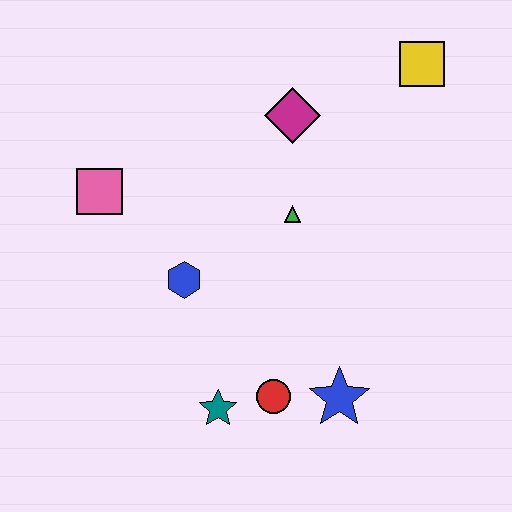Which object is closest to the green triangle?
The magenta diamond is closest to the green triangle.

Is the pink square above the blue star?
Yes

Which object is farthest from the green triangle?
The teal star is farthest from the green triangle.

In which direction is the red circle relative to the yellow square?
The red circle is below the yellow square.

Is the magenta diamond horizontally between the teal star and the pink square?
No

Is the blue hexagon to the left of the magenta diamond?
Yes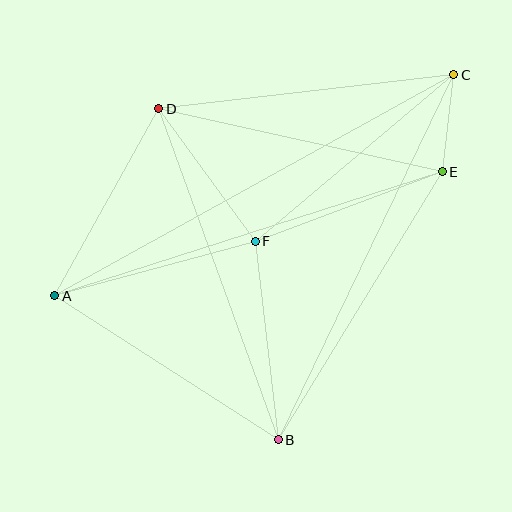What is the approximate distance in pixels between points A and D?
The distance between A and D is approximately 214 pixels.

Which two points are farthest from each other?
Points A and C are farthest from each other.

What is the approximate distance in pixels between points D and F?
The distance between D and F is approximately 164 pixels.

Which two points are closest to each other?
Points C and E are closest to each other.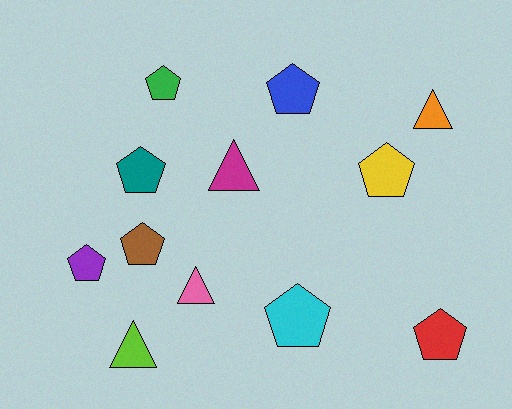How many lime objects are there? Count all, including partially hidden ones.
There is 1 lime object.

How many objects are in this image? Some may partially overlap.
There are 12 objects.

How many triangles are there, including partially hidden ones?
There are 4 triangles.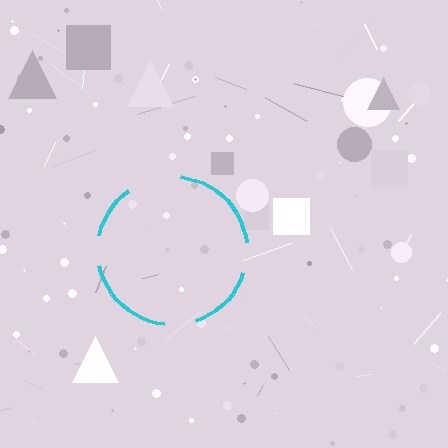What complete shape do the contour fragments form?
The contour fragments form a circle.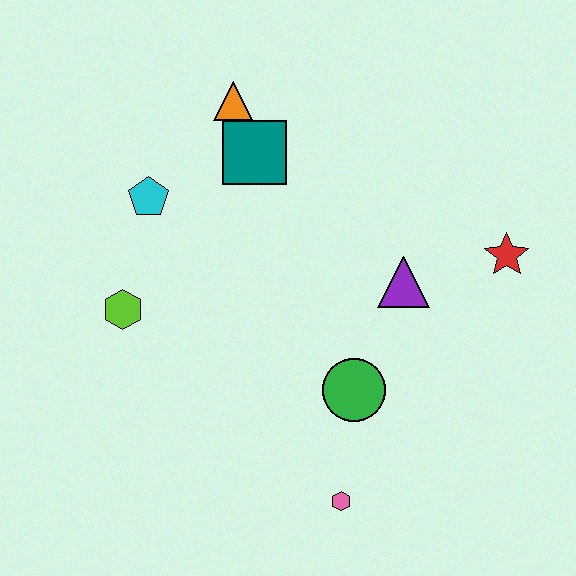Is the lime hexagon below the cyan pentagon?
Yes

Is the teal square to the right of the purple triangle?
No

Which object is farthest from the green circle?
The orange triangle is farthest from the green circle.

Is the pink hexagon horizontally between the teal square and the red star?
Yes